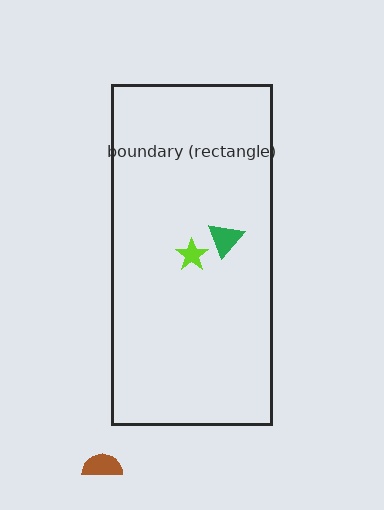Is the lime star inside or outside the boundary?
Inside.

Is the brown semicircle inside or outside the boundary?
Outside.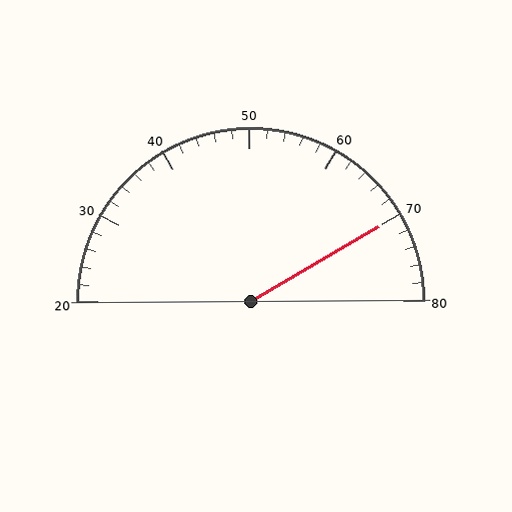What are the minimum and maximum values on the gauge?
The gauge ranges from 20 to 80.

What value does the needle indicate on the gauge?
The needle indicates approximately 70.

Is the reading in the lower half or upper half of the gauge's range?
The reading is in the upper half of the range (20 to 80).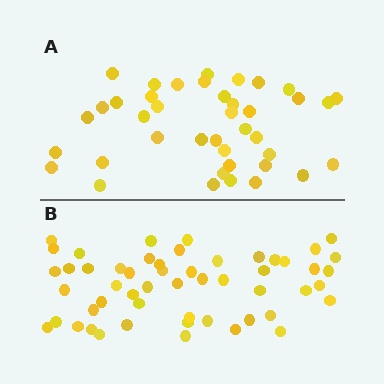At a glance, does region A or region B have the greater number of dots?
Region B (the bottom region) has more dots.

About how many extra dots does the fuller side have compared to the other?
Region B has approximately 15 more dots than region A.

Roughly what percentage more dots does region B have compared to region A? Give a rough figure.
About 30% more.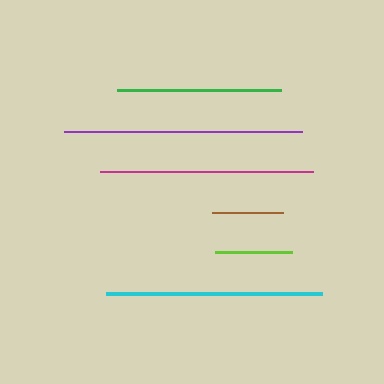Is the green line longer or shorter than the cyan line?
The cyan line is longer than the green line.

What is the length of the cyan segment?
The cyan segment is approximately 215 pixels long.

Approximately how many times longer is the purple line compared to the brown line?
The purple line is approximately 3.4 times the length of the brown line.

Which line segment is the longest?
The purple line is the longest at approximately 238 pixels.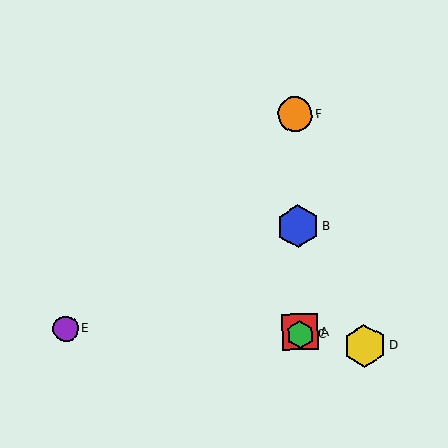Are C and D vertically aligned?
No, C is at x≈300 and D is at x≈365.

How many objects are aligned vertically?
4 objects (A, B, C, F) are aligned vertically.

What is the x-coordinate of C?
Object C is at x≈300.